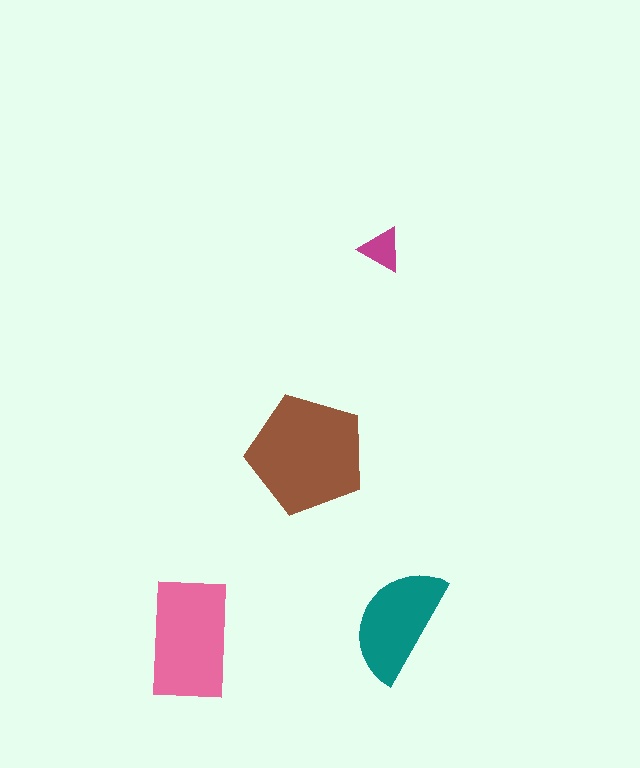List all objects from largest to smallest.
The brown pentagon, the pink rectangle, the teal semicircle, the magenta triangle.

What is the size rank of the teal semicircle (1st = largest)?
3rd.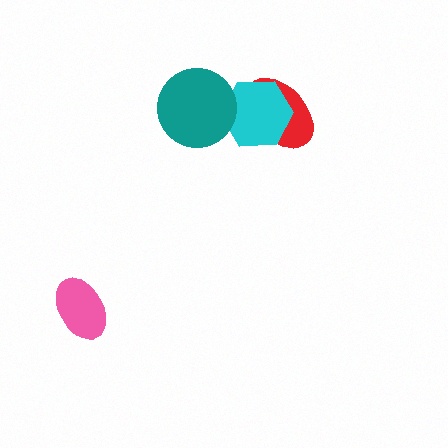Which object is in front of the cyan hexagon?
The teal circle is in front of the cyan hexagon.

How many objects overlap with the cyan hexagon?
2 objects overlap with the cyan hexagon.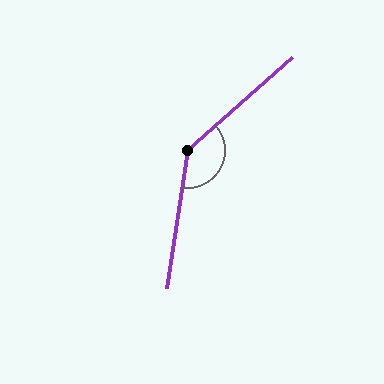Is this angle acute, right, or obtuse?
It is obtuse.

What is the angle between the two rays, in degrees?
Approximately 140 degrees.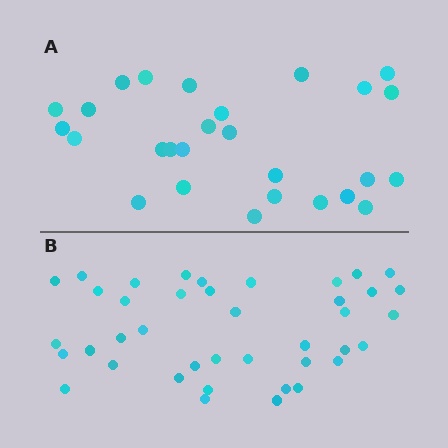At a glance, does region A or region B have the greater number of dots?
Region B (the bottom region) has more dots.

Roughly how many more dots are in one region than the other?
Region B has approximately 15 more dots than region A.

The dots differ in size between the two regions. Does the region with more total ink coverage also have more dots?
No. Region A has more total ink coverage because its dots are larger, but region B actually contains more individual dots. Total area can be misleading — the number of items is what matters here.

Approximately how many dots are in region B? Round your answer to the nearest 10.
About 40 dots.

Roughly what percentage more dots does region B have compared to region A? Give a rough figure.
About 50% more.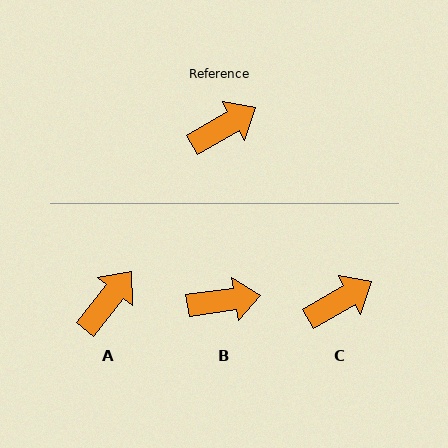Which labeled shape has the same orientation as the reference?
C.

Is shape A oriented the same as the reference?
No, it is off by about 21 degrees.